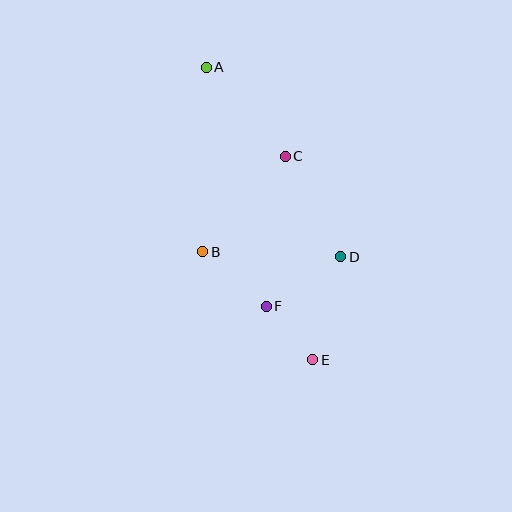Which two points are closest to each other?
Points E and F are closest to each other.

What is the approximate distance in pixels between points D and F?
The distance between D and F is approximately 90 pixels.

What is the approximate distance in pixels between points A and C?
The distance between A and C is approximately 119 pixels.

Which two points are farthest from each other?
Points A and E are farthest from each other.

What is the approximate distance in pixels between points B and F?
The distance between B and F is approximately 84 pixels.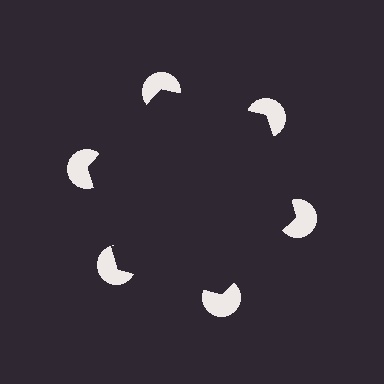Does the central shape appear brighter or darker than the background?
It typically appears slightly darker than the background, even though no actual brightness change is drawn.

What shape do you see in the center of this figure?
An illusory hexagon — its edges are inferred from the aligned wedge cuts in the pac-man discs, not physically drawn.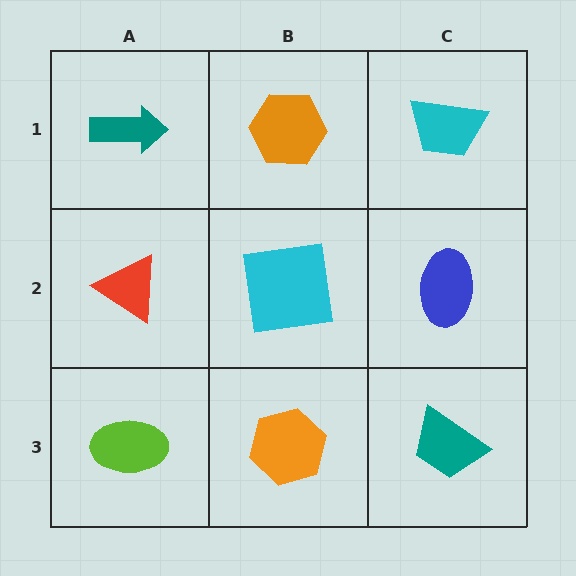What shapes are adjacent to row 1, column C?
A blue ellipse (row 2, column C), an orange hexagon (row 1, column B).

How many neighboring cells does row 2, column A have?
3.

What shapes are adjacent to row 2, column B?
An orange hexagon (row 1, column B), an orange hexagon (row 3, column B), a red triangle (row 2, column A), a blue ellipse (row 2, column C).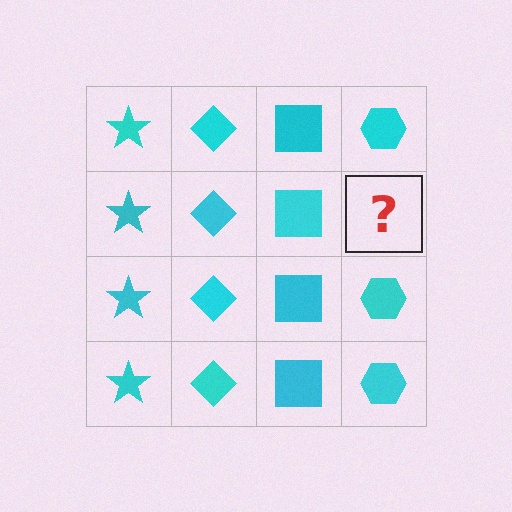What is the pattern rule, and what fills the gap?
The rule is that each column has a consistent shape. The gap should be filled with a cyan hexagon.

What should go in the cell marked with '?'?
The missing cell should contain a cyan hexagon.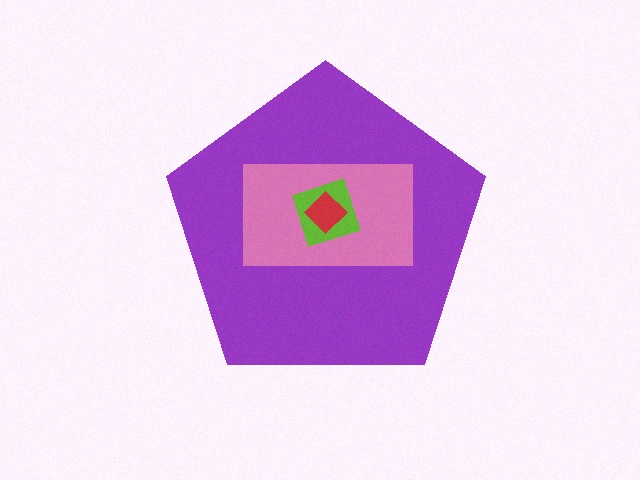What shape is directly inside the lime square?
The red diamond.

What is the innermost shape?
The red diamond.